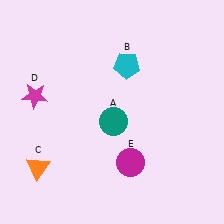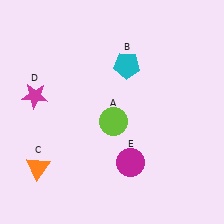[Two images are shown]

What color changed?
The circle (A) changed from teal in Image 1 to lime in Image 2.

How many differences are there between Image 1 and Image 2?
There is 1 difference between the two images.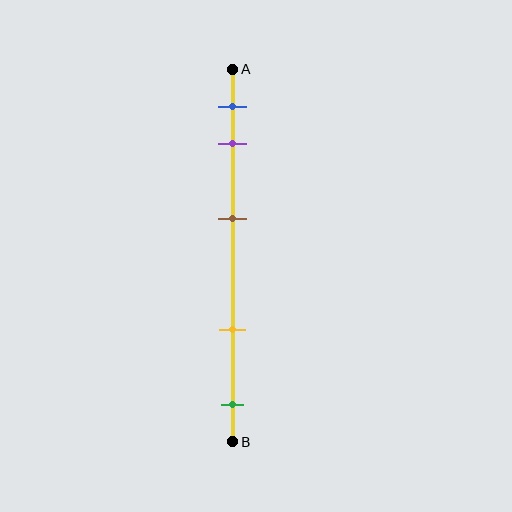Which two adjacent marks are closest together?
The blue and purple marks are the closest adjacent pair.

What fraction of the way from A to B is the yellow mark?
The yellow mark is approximately 70% (0.7) of the way from A to B.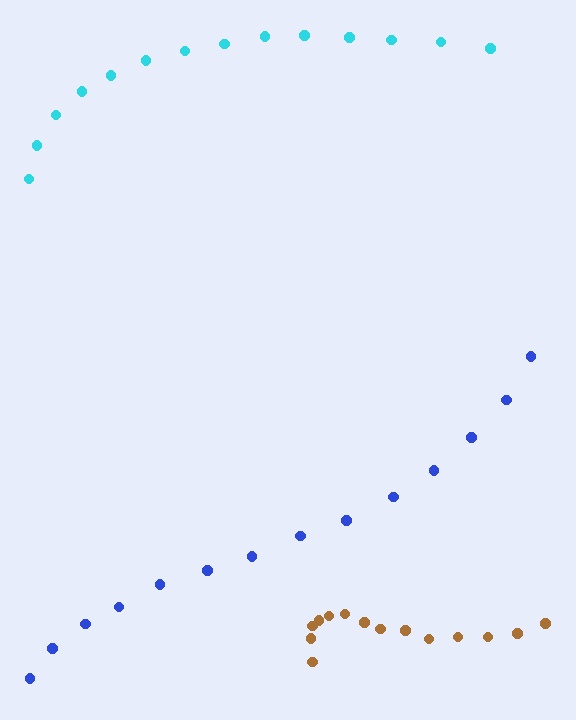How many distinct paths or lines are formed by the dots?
There are 3 distinct paths.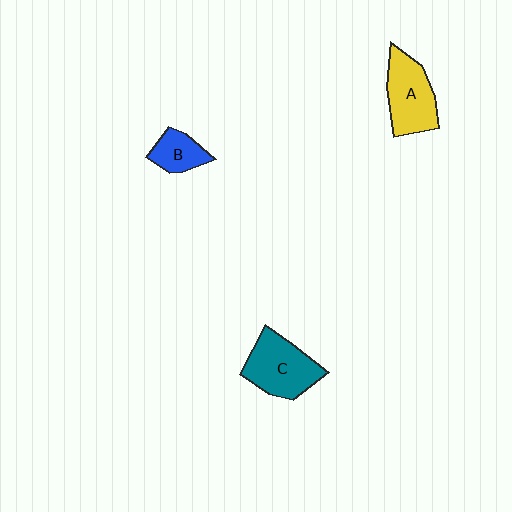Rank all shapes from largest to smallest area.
From largest to smallest: C (teal), A (yellow), B (blue).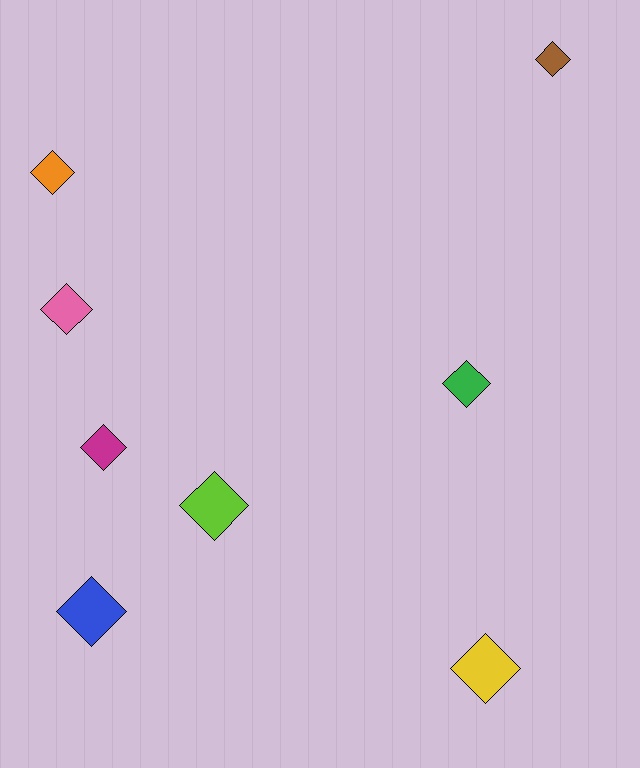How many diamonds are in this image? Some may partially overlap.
There are 8 diamonds.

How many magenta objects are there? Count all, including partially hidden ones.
There is 1 magenta object.